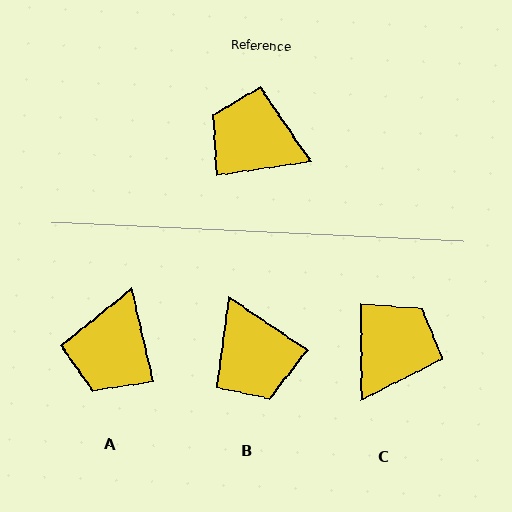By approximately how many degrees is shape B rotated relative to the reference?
Approximately 138 degrees counter-clockwise.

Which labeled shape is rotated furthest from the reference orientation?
B, about 138 degrees away.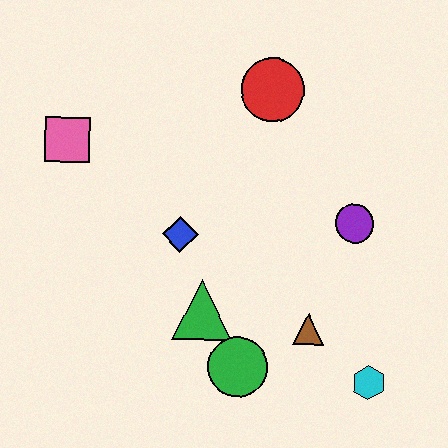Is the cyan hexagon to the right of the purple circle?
Yes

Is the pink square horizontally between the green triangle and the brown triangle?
No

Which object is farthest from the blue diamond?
The cyan hexagon is farthest from the blue diamond.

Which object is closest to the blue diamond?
The green triangle is closest to the blue diamond.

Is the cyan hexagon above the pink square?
No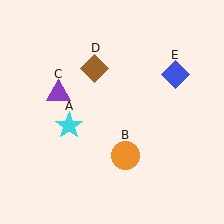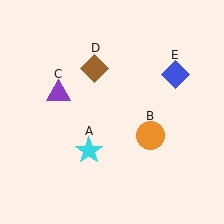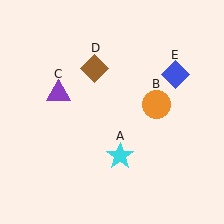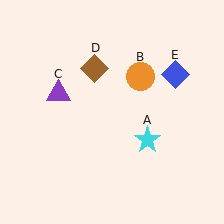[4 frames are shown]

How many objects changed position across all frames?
2 objects changed position: cyan star (object A), orange circle (object B).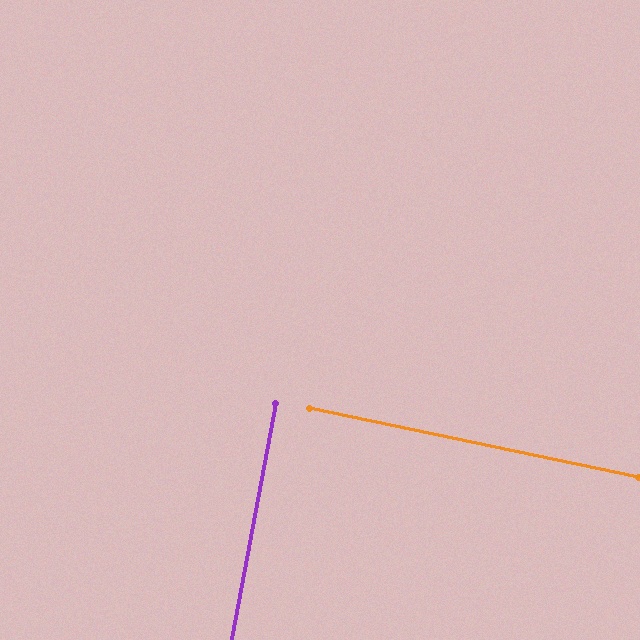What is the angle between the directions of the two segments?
Approximately 89 degrees.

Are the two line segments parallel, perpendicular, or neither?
Perpendicular — they meet at approximately 89°.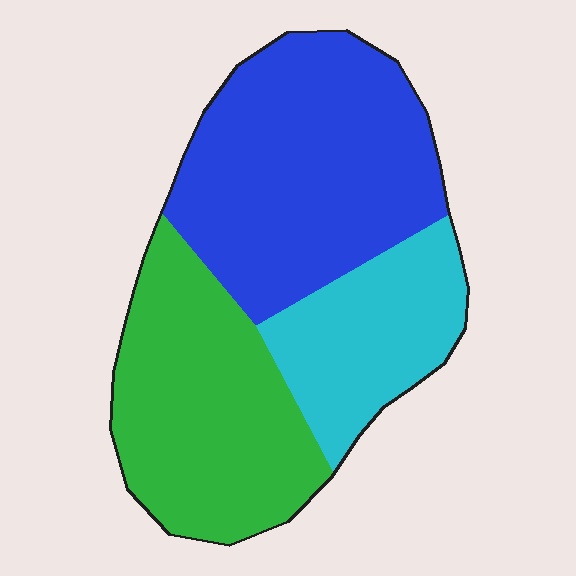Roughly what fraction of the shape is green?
Green takes up about one third (1/3) of the shape.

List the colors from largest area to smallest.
From largest to smallest: blue, green, cyan.